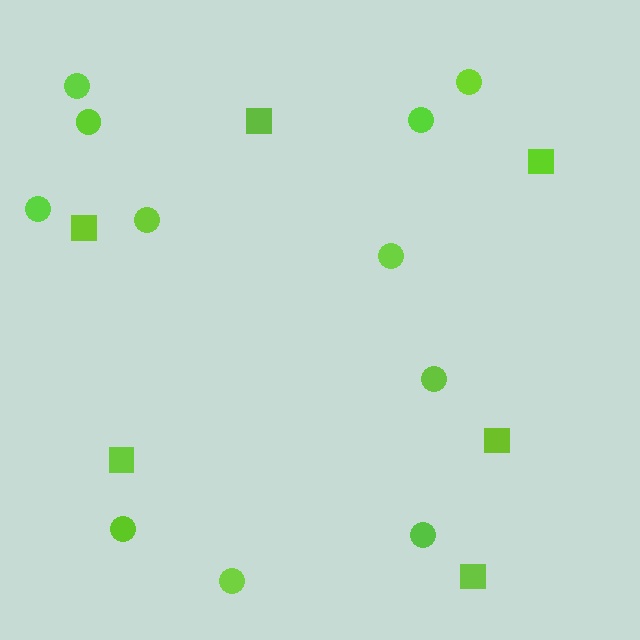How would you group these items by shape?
There are 2 groups: one group of squares (6) and one group of circles (11).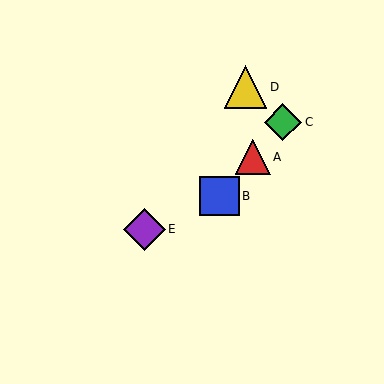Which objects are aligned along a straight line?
Objects A, B, C are aligned along a straight line.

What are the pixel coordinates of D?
Object D is at (246, 87).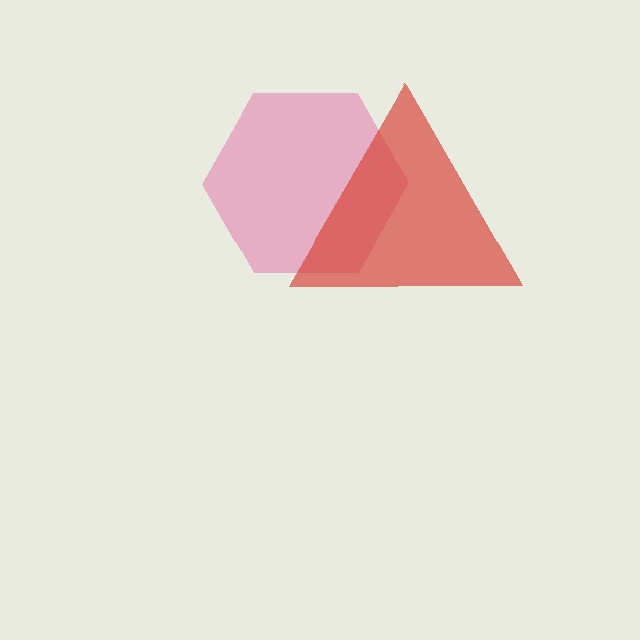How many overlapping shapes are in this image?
There are 2 overlapping shapes in the image.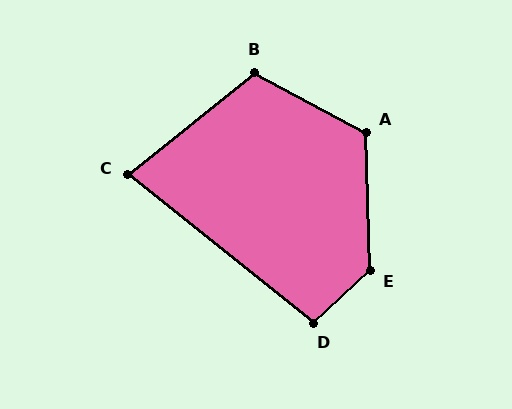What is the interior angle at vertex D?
Approximately 98 degrees (obtuse).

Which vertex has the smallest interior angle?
C, at approximately 78 degrees.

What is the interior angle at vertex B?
Approximately 113 degrees (obtuse).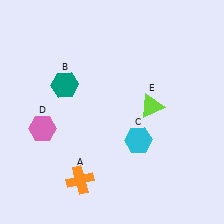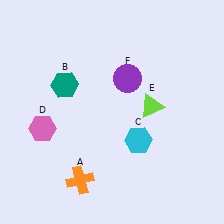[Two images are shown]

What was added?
A purple circle (F) was added in Image 2.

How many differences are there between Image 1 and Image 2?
There is 1 difference between the two images.